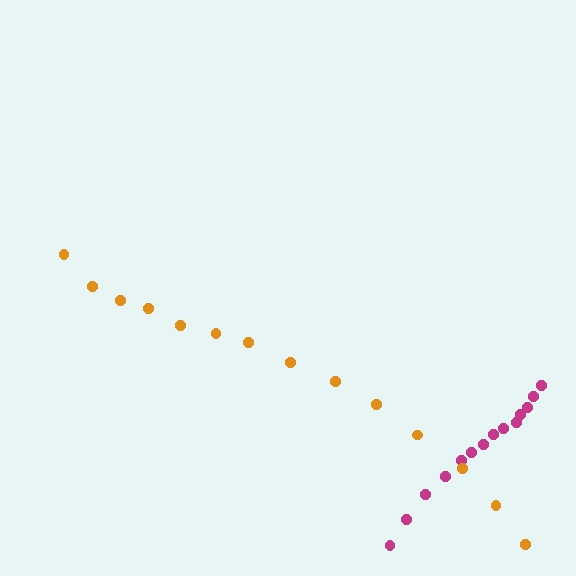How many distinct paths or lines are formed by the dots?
There are 2 distinct paths.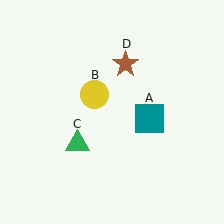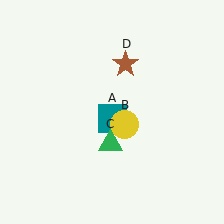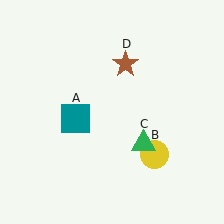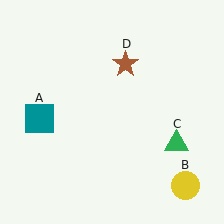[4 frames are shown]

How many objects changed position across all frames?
3 objects changed position: teal square (object A), yellow circle (object B), green triangle (object C).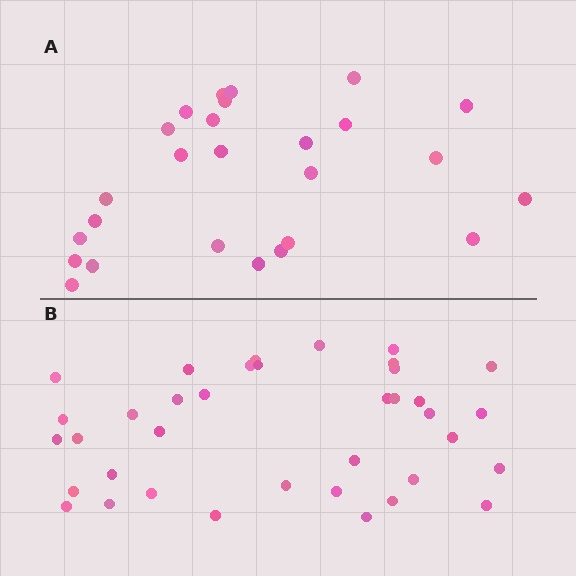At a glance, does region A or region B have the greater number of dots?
Region B (the bottom region) has more dots.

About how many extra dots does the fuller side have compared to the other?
Region B has roughly 12 or so more dots than region A.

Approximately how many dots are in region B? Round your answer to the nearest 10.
About 40 dots. (The exact count is 37, which rounds to 40.)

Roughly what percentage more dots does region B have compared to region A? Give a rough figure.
About 40% more.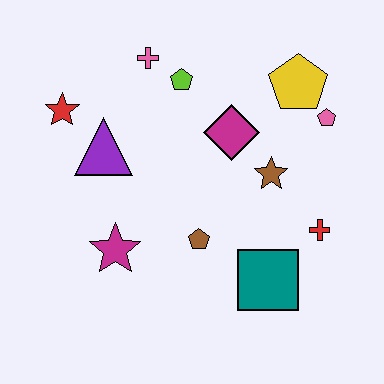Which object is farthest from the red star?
The red cross is farthest from the red star.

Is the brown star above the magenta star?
Yes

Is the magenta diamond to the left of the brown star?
Yes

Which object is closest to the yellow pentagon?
The pink pentagon is closest to the yellow pentagon.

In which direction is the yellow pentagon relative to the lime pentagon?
The yellow pentagon is to the right of the lime pentagon.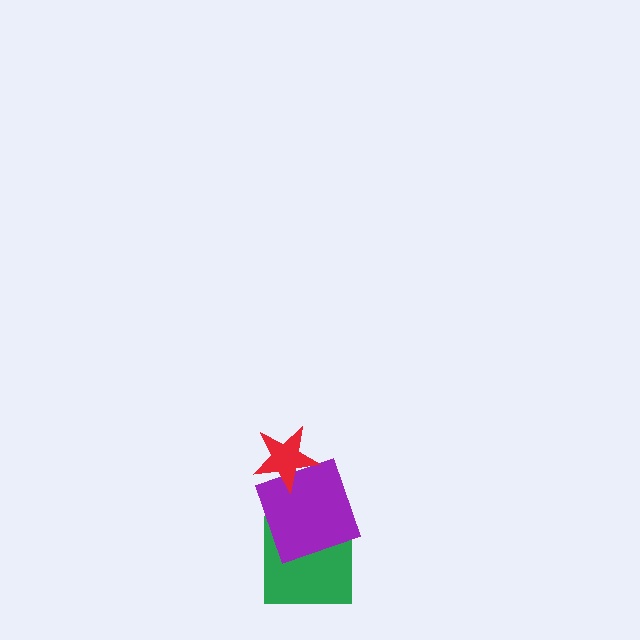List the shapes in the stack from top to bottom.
From top to bottom: the red star, the purple square, the green square.